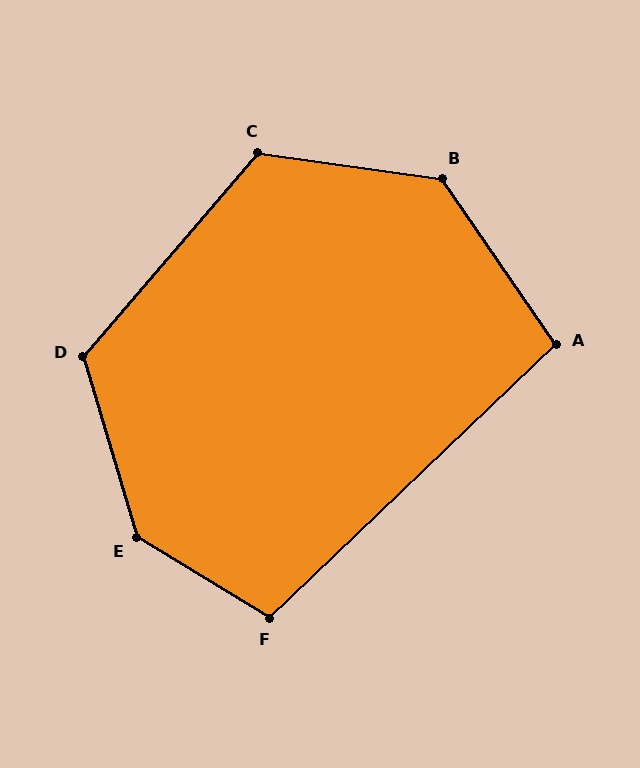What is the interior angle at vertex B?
Approximately 132 degrees (obtuse).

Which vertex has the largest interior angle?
E, at approximately 138 degrees.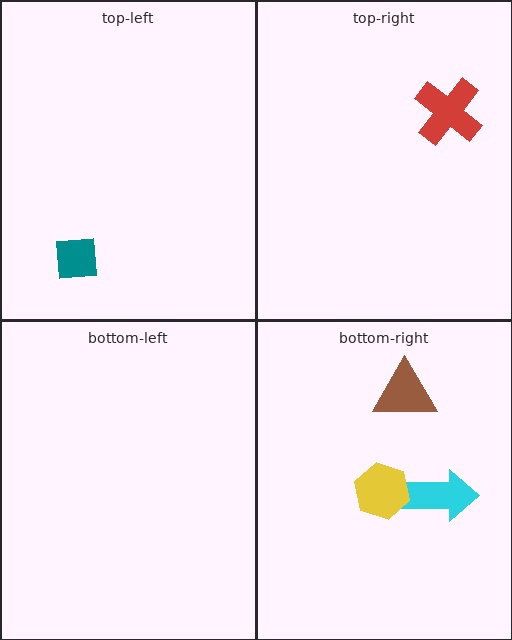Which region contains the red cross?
The top-right region.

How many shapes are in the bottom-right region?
3.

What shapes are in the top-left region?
The teal square.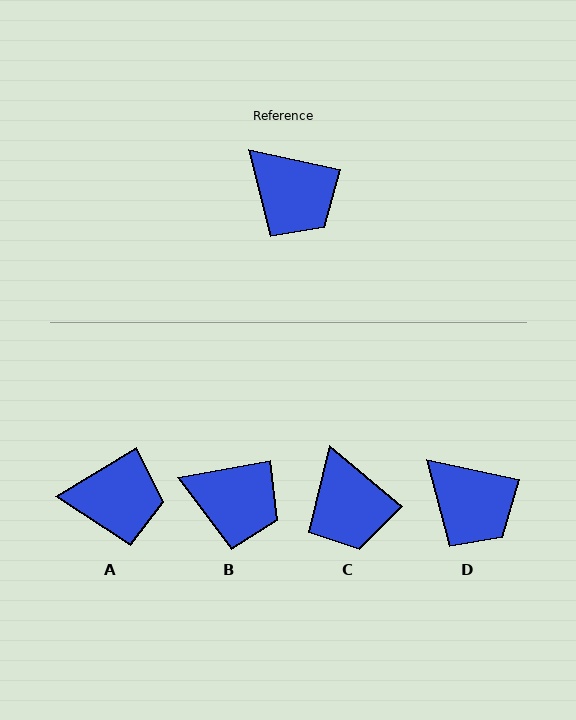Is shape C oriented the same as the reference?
No, it is off by about 28 degrees.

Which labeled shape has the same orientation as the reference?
D.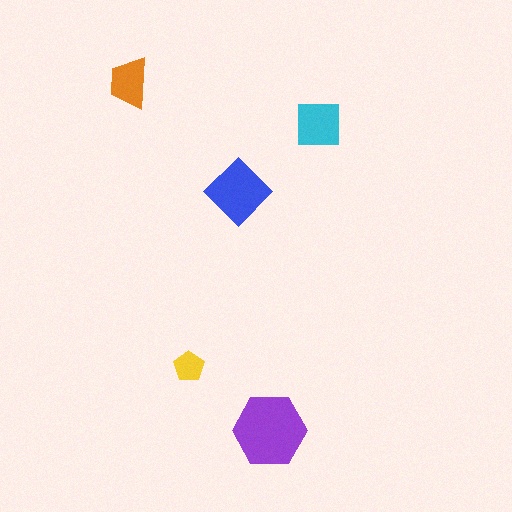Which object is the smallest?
The yellow pentagon.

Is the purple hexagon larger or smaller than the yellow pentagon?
Larger.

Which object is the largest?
The purple hexagon.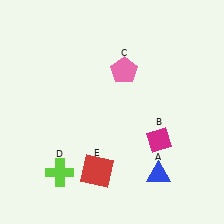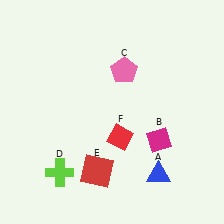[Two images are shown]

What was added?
A red diamond (F) was added in Image 2.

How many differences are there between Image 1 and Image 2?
There is 1 difference between the two images.